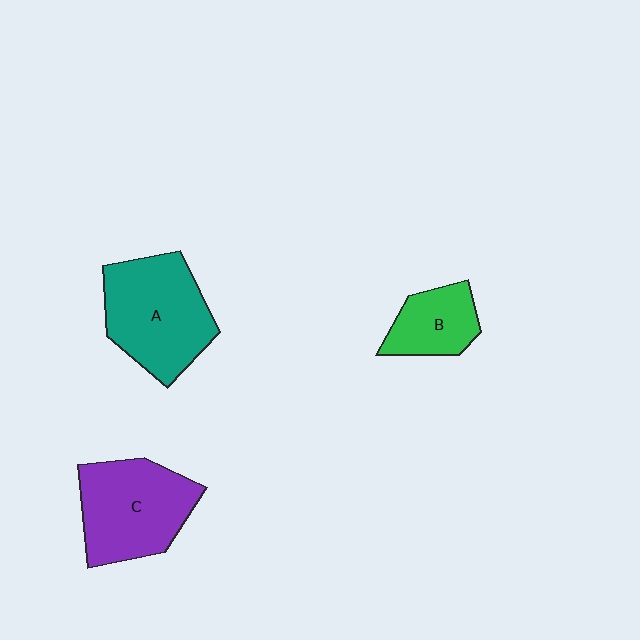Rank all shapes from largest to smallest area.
From largest to smallest: A (teal), C (purple), B (green).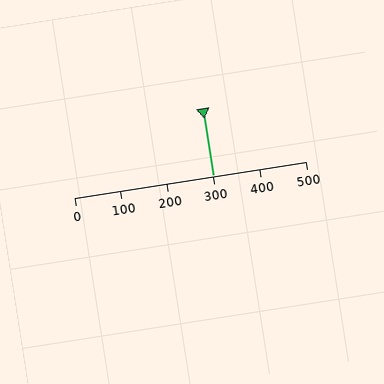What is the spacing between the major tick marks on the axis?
The major ticks are spaced 100 apart.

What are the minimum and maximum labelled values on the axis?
The axis runs from 0 to 500.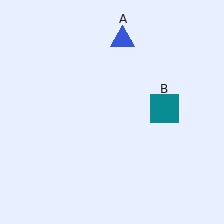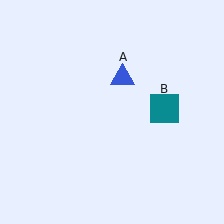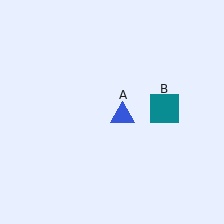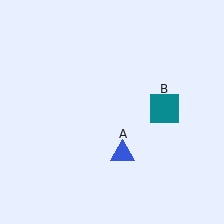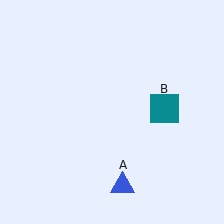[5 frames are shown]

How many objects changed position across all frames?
1 object changed position: blue triangle (object A).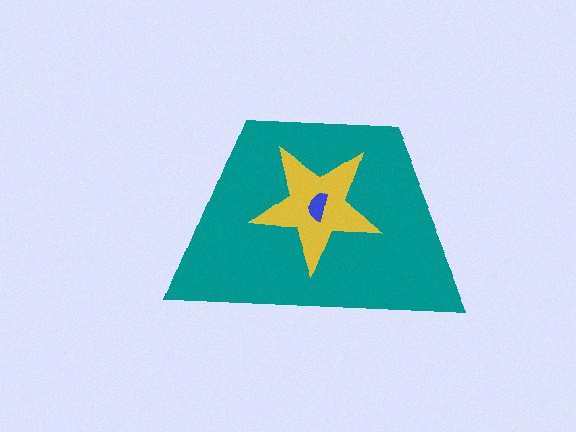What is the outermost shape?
The teal trapezoid.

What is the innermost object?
The blue semicircle.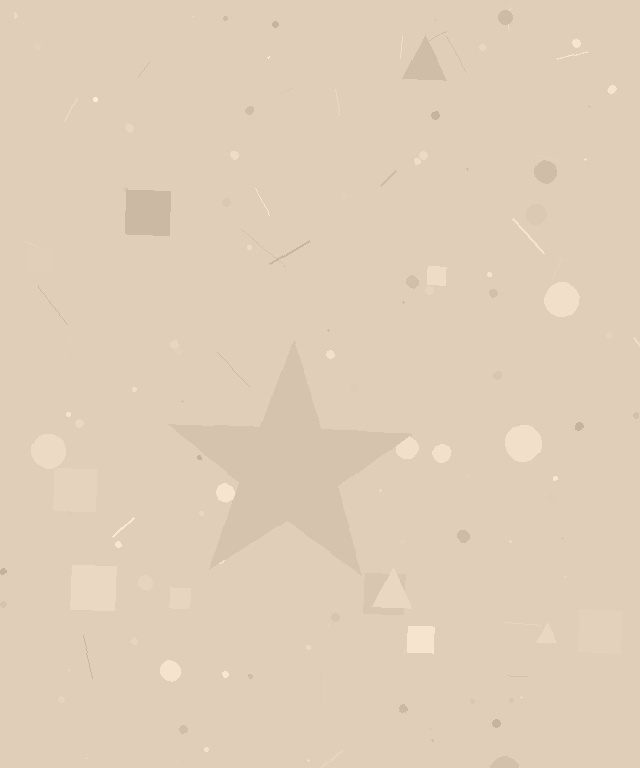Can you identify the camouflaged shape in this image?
The camouflaged shape is a star.